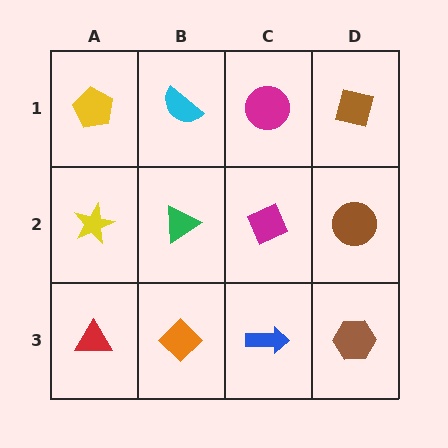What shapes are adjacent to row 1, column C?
A magenta diamond (row 2, column C), a cyan semicircle (row 1, column B), a brown square (row 1, column D).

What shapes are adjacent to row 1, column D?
A brown circle (row 2, column D), a magenta circle (row 1, column C).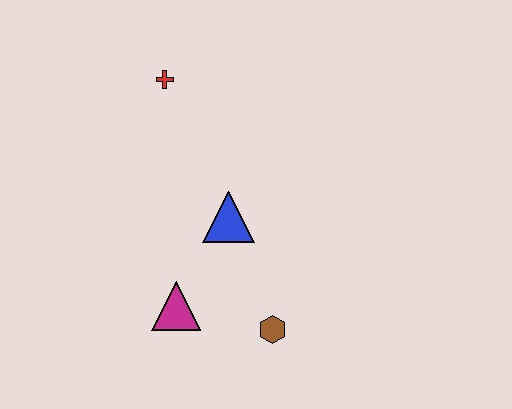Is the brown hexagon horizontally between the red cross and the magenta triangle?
No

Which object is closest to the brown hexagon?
The magenta triangle is closest to the brown hexagon.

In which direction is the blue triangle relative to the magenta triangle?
The blue triangle is above the magenta triangle.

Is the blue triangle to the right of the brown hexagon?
No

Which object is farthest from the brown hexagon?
The red cross is farthest from the brown hexagon.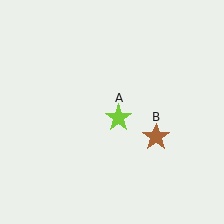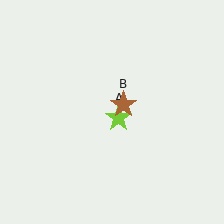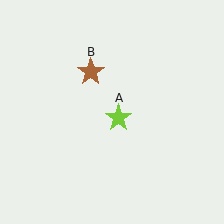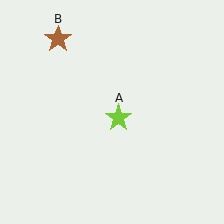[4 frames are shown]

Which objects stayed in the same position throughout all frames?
Lime star (object A) remained stationary.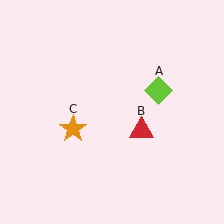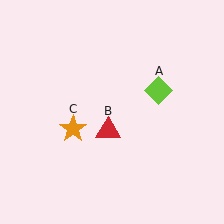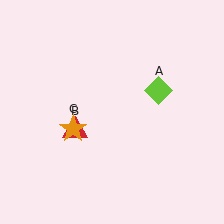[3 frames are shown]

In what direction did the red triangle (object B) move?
The red triangle (object B) moved left.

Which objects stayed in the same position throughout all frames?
Lime diamond (object A) and orange star (object C) remained stationary.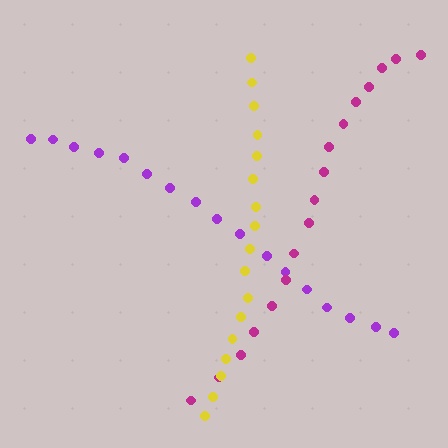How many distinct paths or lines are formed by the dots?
There are 3 distinct paths.